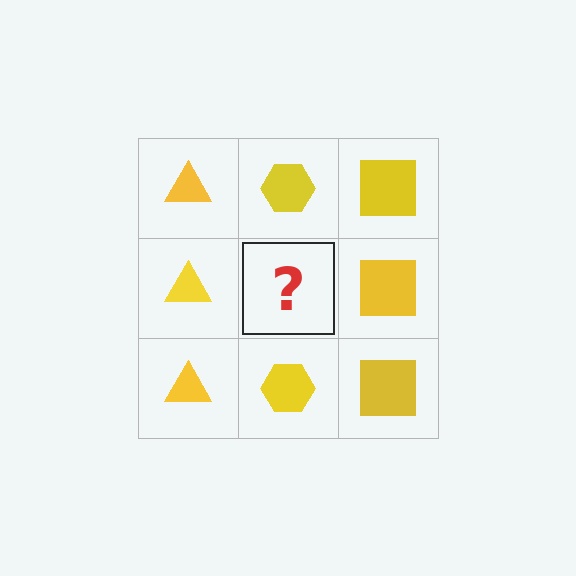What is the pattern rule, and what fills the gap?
The rule is that each column has a consistent shape. The gap should be filled with a yellow hexagon.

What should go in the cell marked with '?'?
The missing cell should contain a yellow hexagon.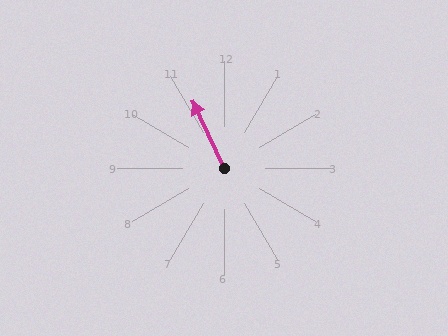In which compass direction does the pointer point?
Northwest.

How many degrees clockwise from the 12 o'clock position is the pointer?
Approximately 335 degrees.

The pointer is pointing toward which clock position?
Roughly 11 o'clock.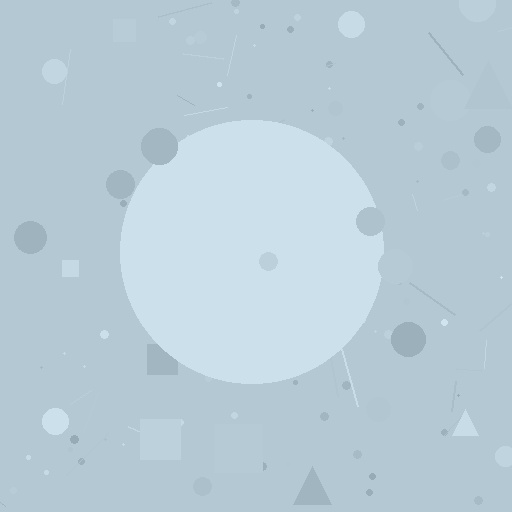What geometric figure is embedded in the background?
A circle is embedded in the background.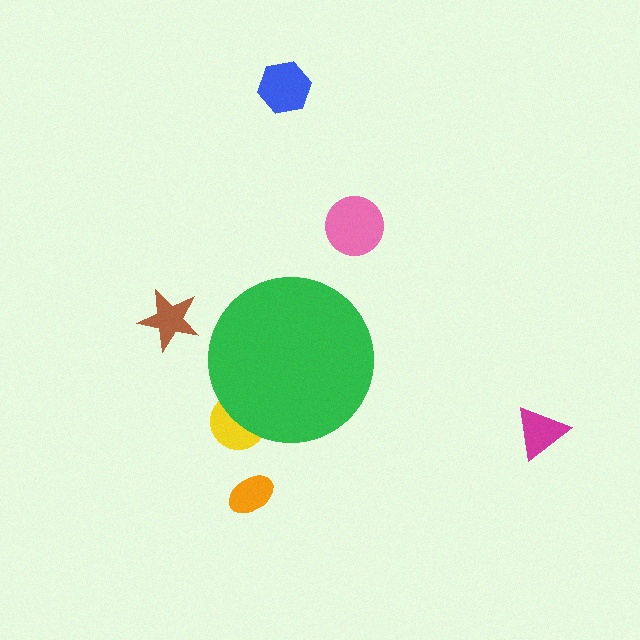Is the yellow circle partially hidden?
Yes, the yellow circle is partially hidden behind the green circle.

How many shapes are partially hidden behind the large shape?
1 shape is partially hidden.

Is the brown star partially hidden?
No, the brown star is fully visible.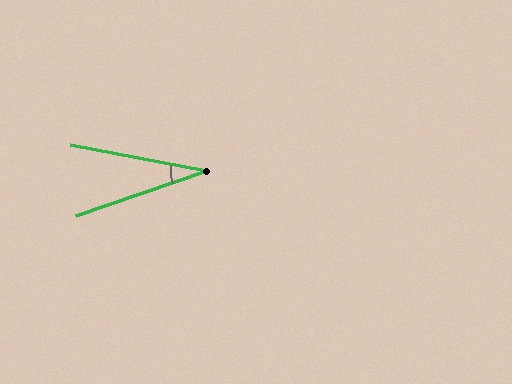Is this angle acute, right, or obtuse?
It is acute.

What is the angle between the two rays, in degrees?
Approximately 30 degrees.